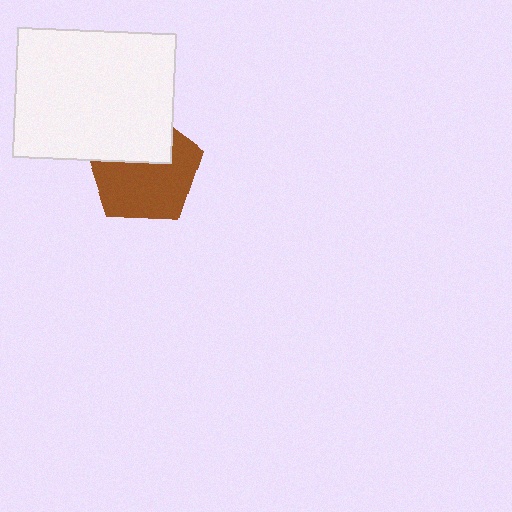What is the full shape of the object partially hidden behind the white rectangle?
The partially hidden object is a brown pentagon.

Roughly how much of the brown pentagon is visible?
About half of it is visible (roughly 64%).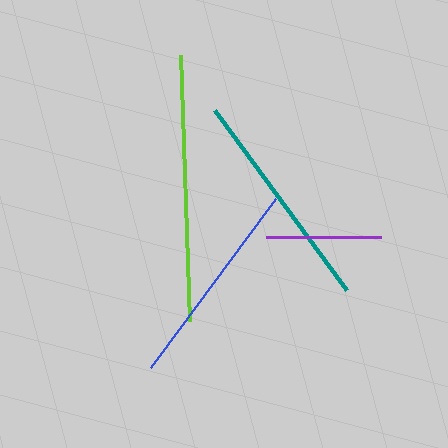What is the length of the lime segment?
The lime segment is approximately 266 pixels long.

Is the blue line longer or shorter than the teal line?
The teal line is longer than the blue line.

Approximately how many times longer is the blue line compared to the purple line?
The blue line is approximately 1.8 times the length of the purple line.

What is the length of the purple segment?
The purple segment is approximately 115 pixels long.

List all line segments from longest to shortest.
From longest to shortest: lime, teal, blue, purple.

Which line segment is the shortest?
The purple line is the shortest at approximately 115 pixels.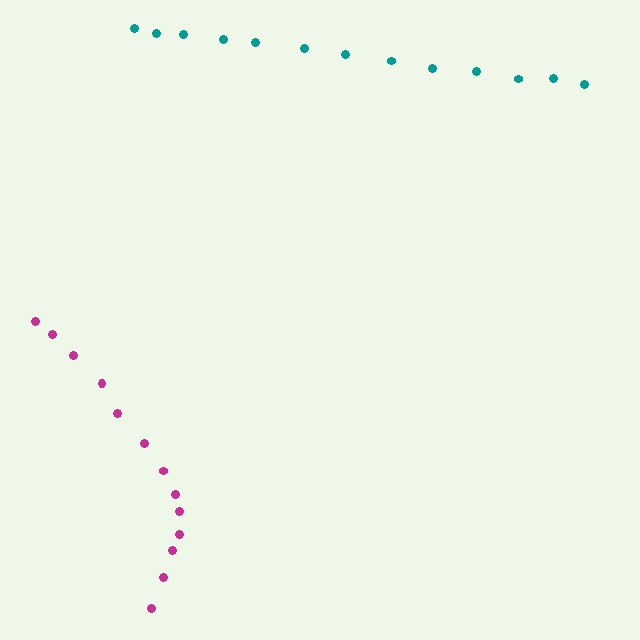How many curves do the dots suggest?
There are 2 distinct paths.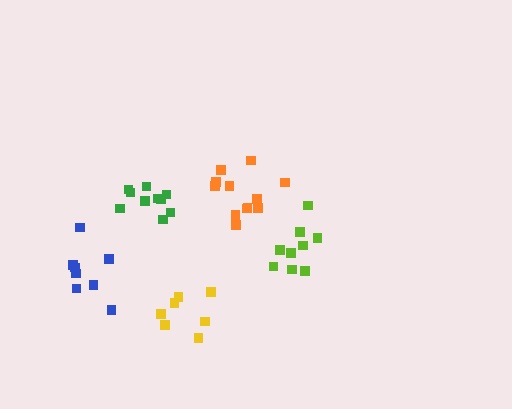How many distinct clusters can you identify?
There are 5 distinct clusters.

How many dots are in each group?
Group 1: 10 dots, Group 2: 9 dots, Group 3: 8 dots, Group 4: 12 dots, Group 5: 7 dots (46 total).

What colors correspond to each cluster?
The clusters are colored: green, lime, blue, orange, yellow.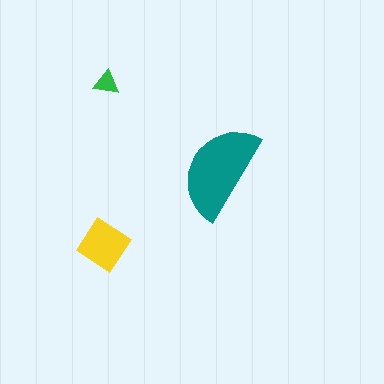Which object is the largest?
The teal semicircle.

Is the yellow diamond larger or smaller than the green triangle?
Larger.